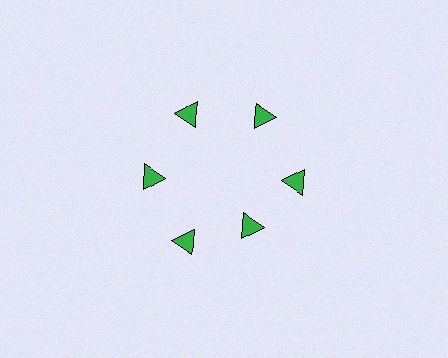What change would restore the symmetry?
The symmetry would be restored by moving it outward, back onto the ring so that all 6 triangles sit at equal angles and equal distance from the center.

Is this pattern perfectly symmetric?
No. The 6 green triangles are arranged in a ring, but one element near the 5 o'clock position is pulled inward toward the center, breaking the 6-fold rotational symmetry.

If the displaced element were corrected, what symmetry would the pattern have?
It would have 6-fold rotational symmetry — the pattern would map onto itself every 60 degrees.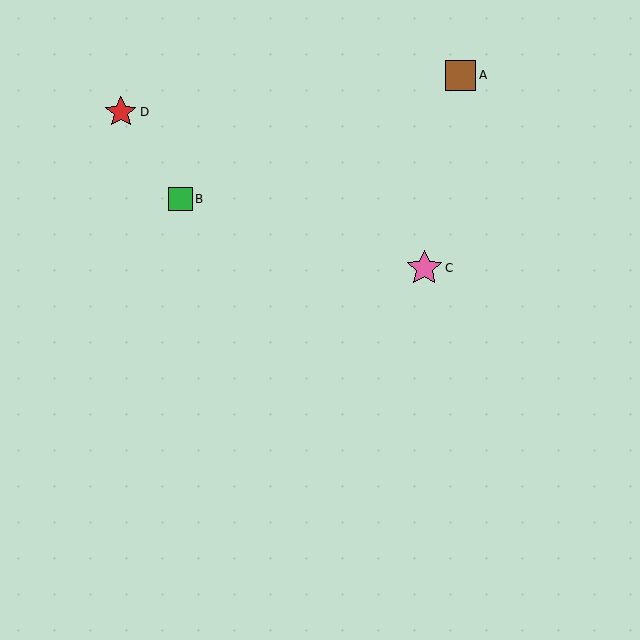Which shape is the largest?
The pink star (labeled C) is the largest.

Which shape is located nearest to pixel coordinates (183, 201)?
The green square (labeled B) at (180, 199) is nearest to that location.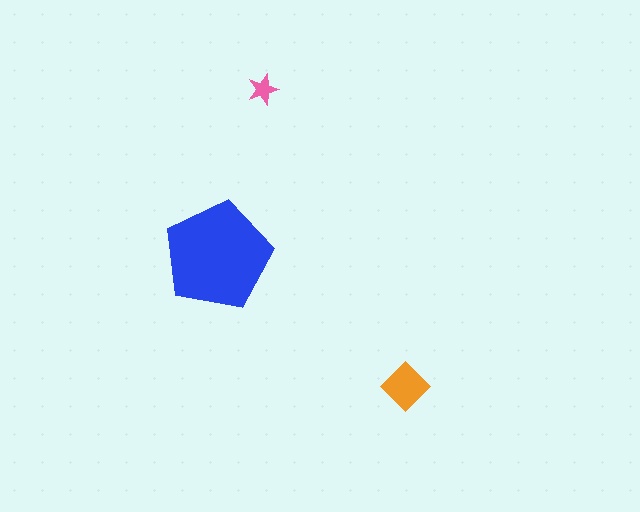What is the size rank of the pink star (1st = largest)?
3rd.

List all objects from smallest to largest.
The pink star, the orange diamond, the blue pentagon.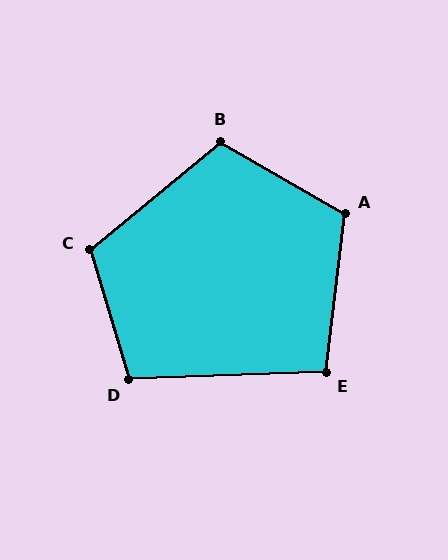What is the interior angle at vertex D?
Approximately 105 degrees (obtuse).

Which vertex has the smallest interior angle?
E, at approximately 99 degrees.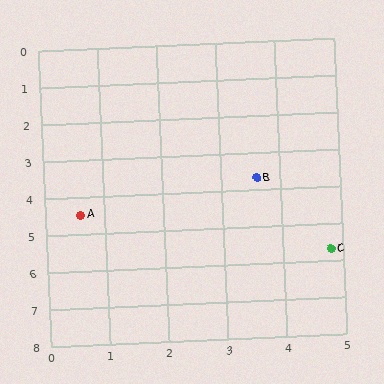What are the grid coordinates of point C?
Point C is at approximately (4.8, 5.7).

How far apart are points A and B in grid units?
Points A and B are about 3.1 grid units apart.